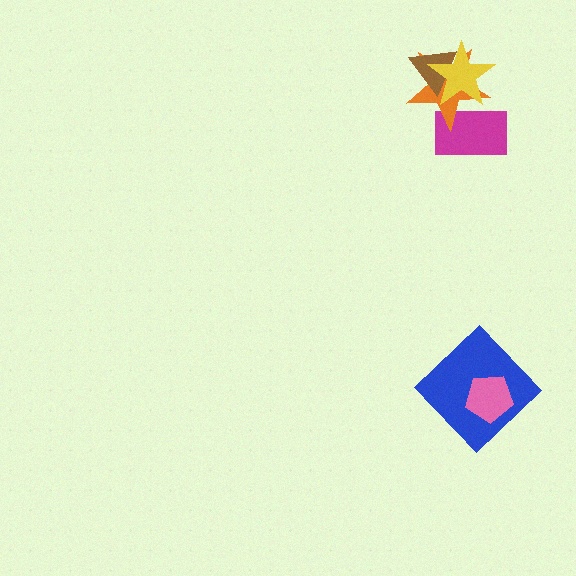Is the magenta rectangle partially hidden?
Yes, it is partially covered by another shape.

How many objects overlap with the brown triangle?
2 objects overlap with the brown triangle.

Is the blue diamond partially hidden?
Yes, it is partially covered by another shape.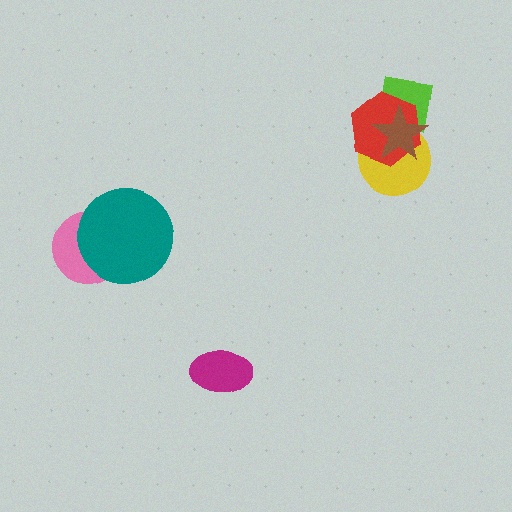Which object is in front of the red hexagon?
The brown star is in front of the red hexagon.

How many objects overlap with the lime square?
3 objects overlap with the lime square.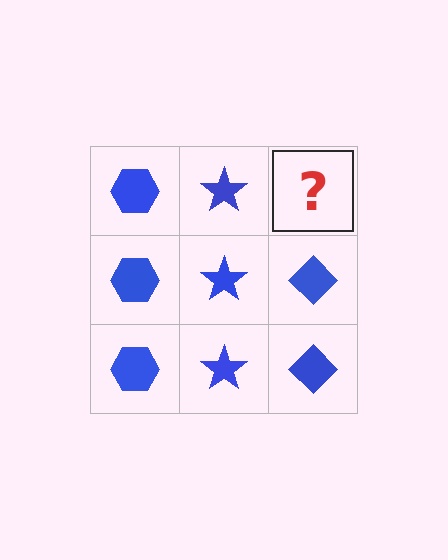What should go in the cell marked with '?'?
The missing cell should contain a blue diamond.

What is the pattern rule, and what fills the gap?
The rule is that each column has a consistent shape. The gap should be filled with a blue diamond.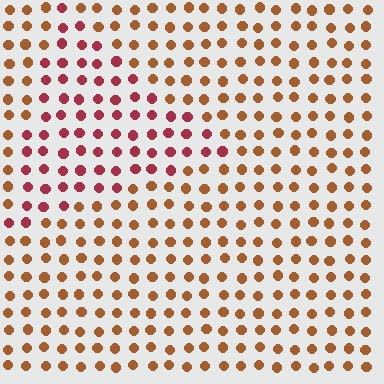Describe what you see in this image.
The image is filled with small brown elements in a uniform arrangement. A triangle-shaped region is visible where the elements are tinted to a slightly different hue, forming a subtle color boundary.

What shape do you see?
I see a triangle.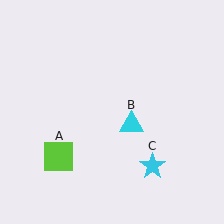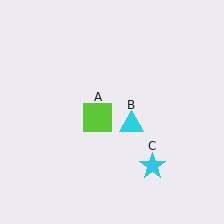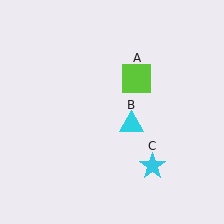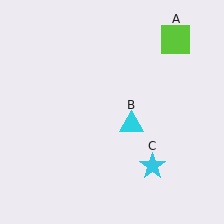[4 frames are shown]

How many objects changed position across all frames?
1 object changed position: lime square (object A).